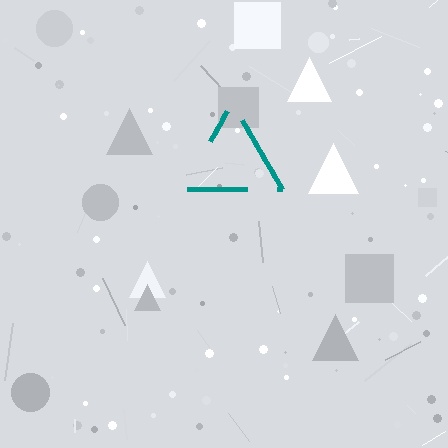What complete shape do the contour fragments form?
The contour fragments form a triangle.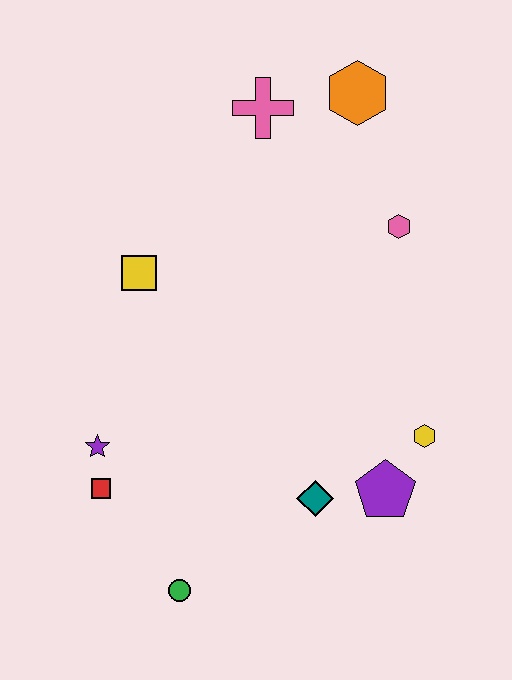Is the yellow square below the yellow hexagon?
No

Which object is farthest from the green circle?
The orange hexagon is farthest from the green circle.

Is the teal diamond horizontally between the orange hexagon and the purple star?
Yes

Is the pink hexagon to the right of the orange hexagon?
Yes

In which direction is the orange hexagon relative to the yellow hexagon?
The orange hexagon is above the yellow hexagon.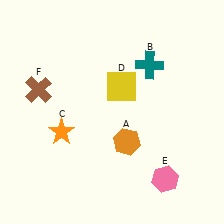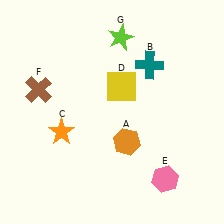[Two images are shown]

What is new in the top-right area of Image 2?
A lime star (G) was added in the top-right area of Image 2.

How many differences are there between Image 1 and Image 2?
There is 1 difference between the two images.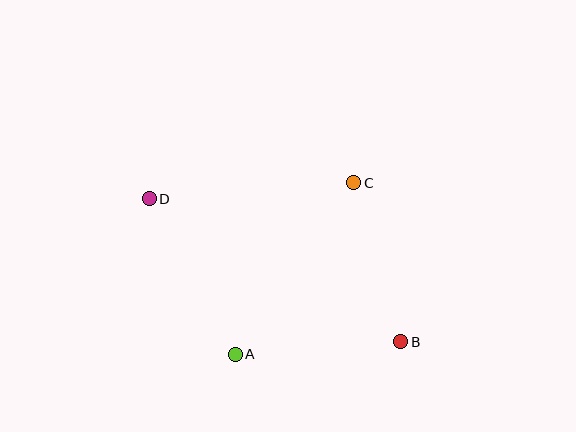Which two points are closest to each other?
Points B and C are closest to each other.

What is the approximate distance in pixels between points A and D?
The distance between A and D is approximately 178 pixels.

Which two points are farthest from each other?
Points B and D are farthest from each other.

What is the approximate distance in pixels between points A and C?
The distance between A and C is approximately 209 pixels.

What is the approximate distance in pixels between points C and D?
The distance between C and D is approximately 205 pixels.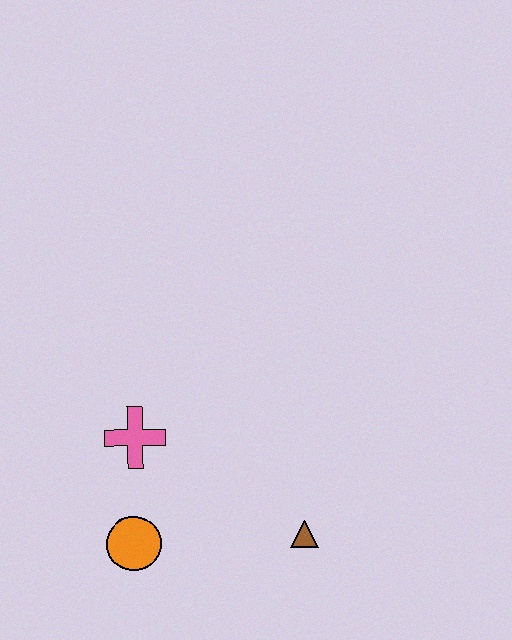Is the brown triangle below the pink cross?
Yes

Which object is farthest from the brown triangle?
The pink cross is farthest from the brown triangle.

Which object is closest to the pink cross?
The orange circle is closest to the pink cross.